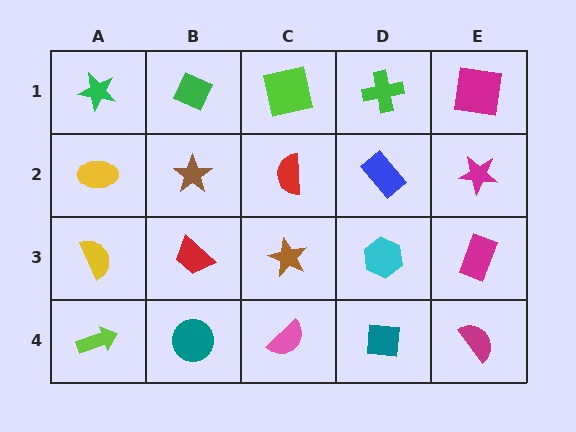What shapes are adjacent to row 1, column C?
A red semicircle (row 2, column C), a green diamond (row 1, column B), a green cross (row 1, column D).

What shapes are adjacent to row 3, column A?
A yellow ellipse (row 2, column A), a lime arrow (row 4, column A), a red trapezoid (row 3, column B).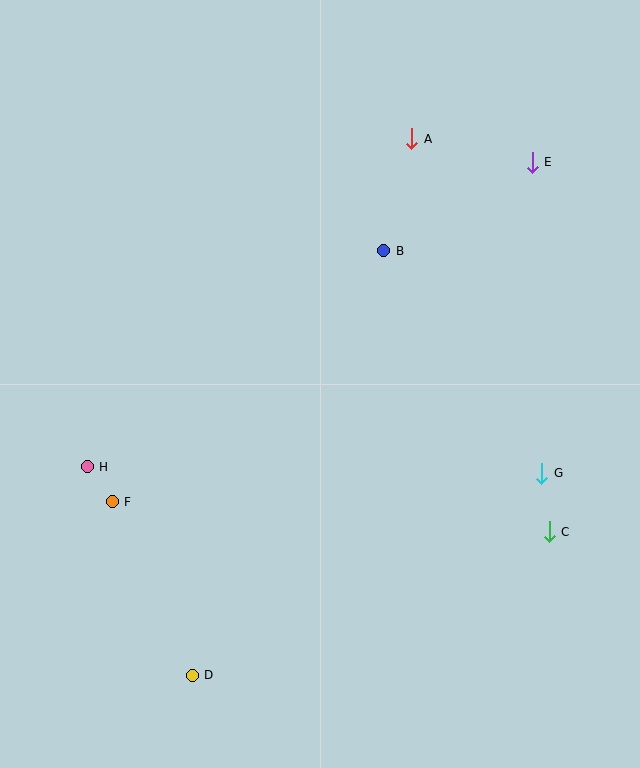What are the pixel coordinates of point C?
Point C is at (549, 532).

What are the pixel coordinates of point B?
Point B is at (384, 251).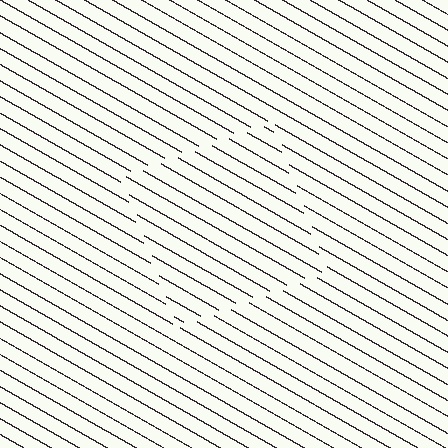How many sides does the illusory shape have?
4 sides — the line-ends trace a square.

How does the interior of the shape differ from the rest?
The interior of the shape contains the same grating, shifted by half a period — the contour is defined by the phase discontinuity where line-ends from the inner and outer gratings abut.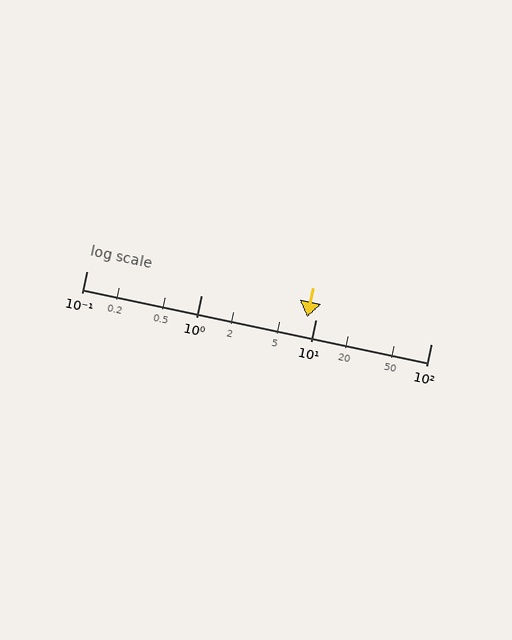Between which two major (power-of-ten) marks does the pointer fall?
The pointer is between 1 and 10.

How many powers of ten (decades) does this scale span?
The scale spans 3 decades, from 0.1 to 100.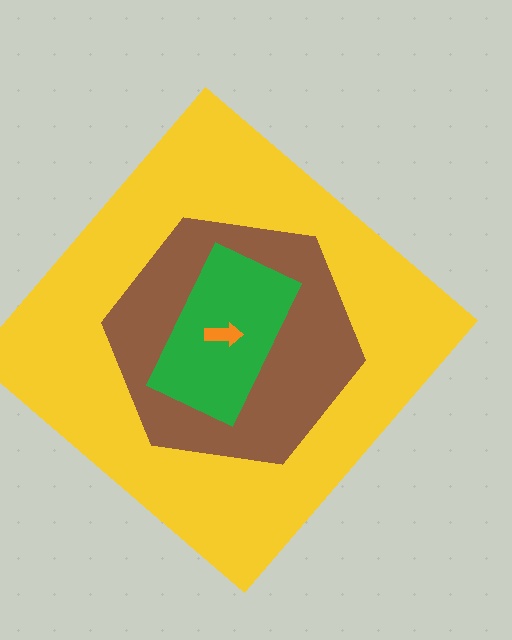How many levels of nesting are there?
4.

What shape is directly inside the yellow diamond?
The brown hexagon.